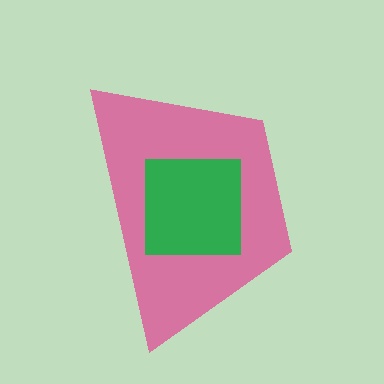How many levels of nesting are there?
2.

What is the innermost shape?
The green square.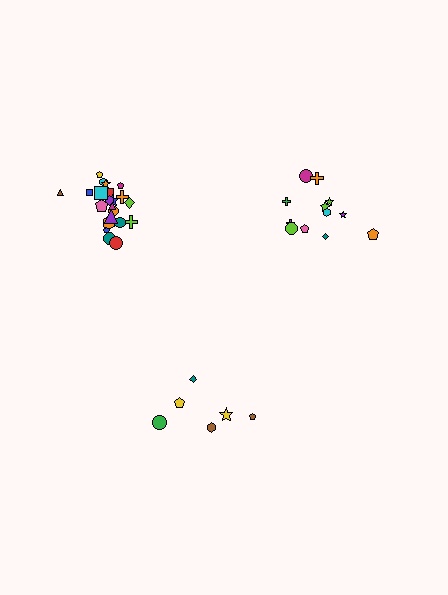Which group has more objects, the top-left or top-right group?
The top-left group.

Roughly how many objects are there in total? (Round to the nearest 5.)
Roughly 40 objects in total.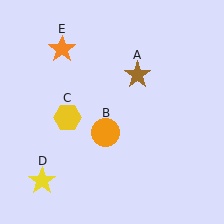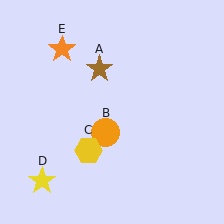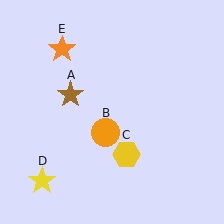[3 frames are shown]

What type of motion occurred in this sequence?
The brown star (object A), yellow hexagon (object C) rotated counterclockwise around the center of the scene.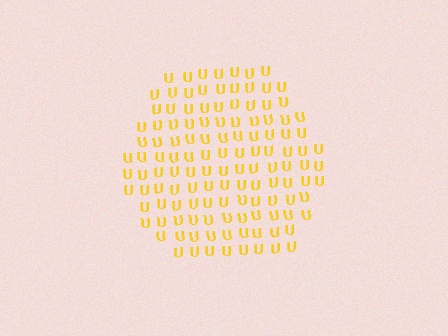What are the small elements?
The small elements are letter U's.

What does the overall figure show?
The overall figure shows a hexagon.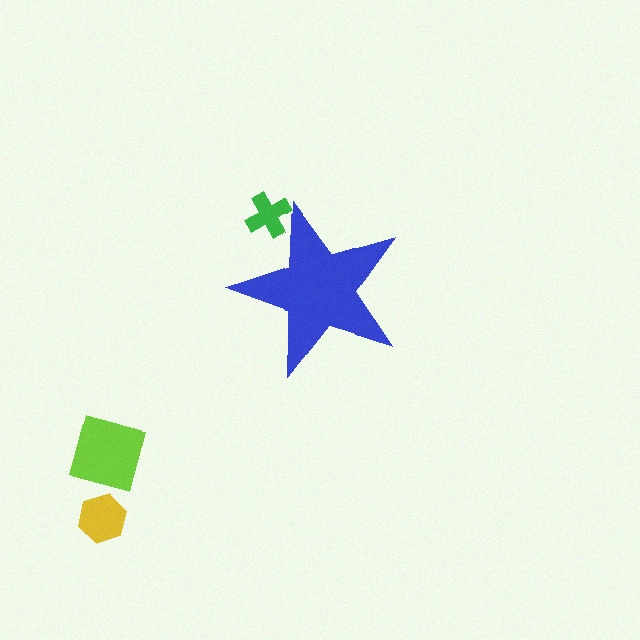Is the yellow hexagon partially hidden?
No, the yellow hexagon is fully visible.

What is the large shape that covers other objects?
A blue star.